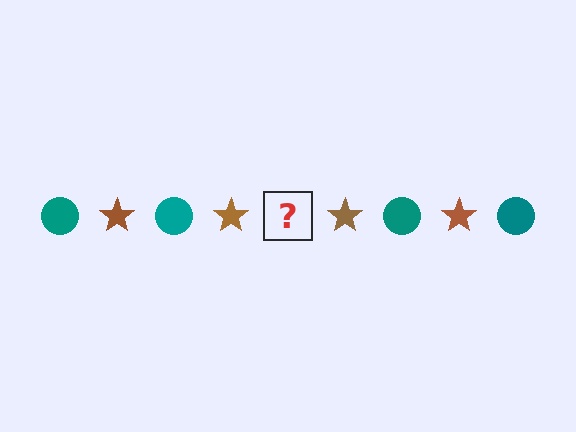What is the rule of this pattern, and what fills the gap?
The rule is that the pattern alternates between teal circle and brown star. The gap should be filled with a teal circle.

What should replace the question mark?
The question mark should be replaced with a teal circle.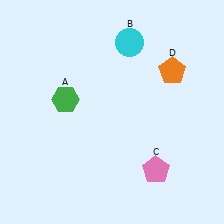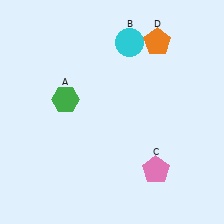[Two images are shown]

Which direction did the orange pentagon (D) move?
The orange pentagon (D) moved up.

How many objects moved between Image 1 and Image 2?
1 object moved between the two images.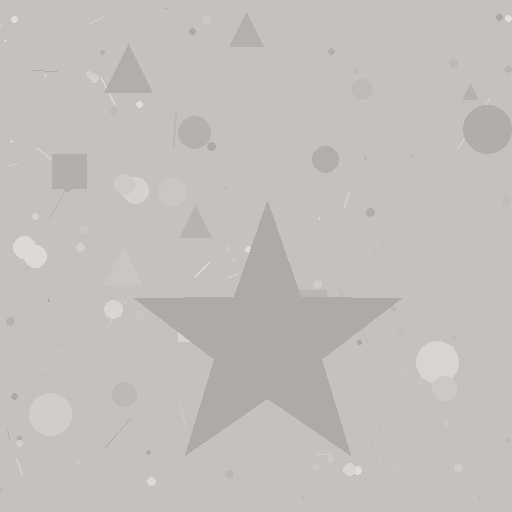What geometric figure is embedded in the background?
A star is embedded in the background.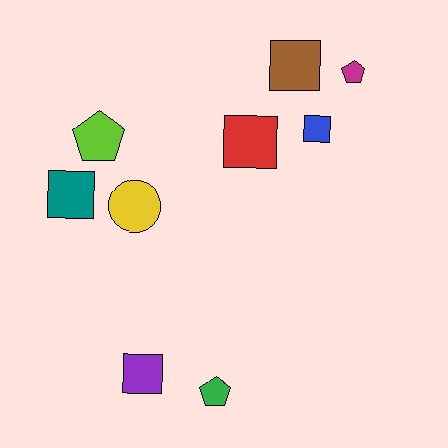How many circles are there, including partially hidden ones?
There is 1 circle.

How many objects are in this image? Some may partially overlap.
There are 9 objects.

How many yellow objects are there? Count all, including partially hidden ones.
There is 1 yellow object.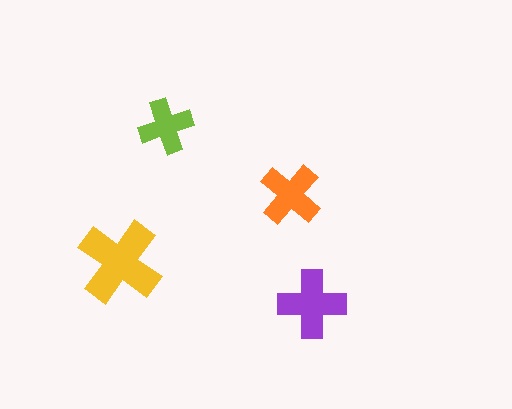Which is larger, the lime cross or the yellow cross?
The yellow one.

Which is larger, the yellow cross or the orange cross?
The yellow one.